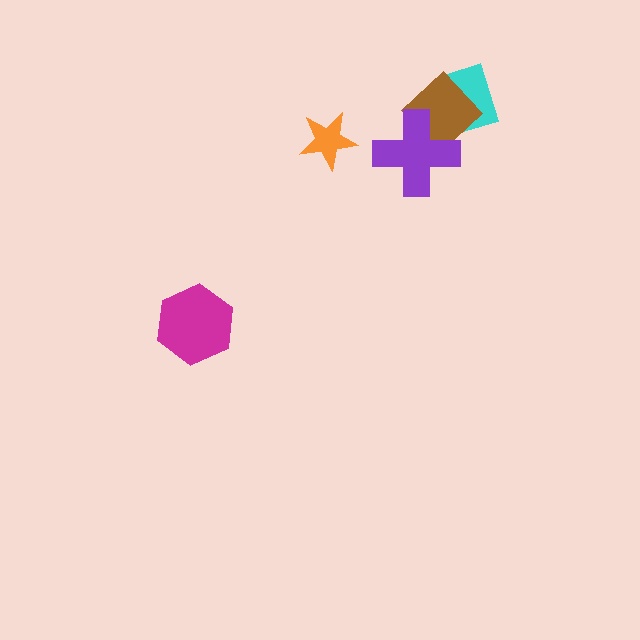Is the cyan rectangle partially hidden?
Yes, it is partially covered by another shape.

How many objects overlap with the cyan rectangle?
1 object overlaps with the cyan rectangle.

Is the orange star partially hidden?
No, no other shape covers it.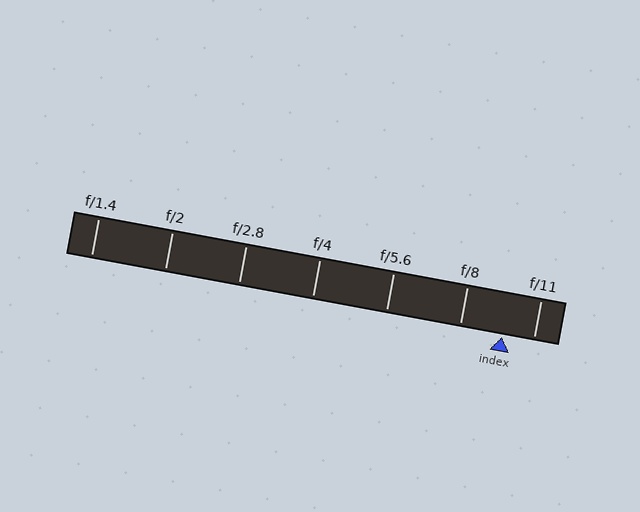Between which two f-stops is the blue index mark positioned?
The index mark is between f/8 and f/11.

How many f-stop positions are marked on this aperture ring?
There are 7 f-stop positions marked.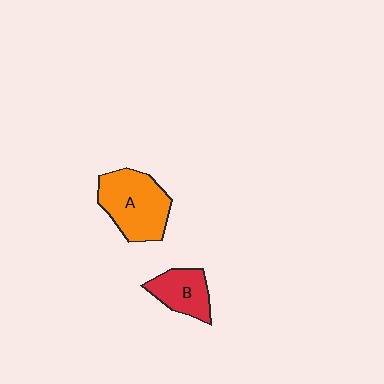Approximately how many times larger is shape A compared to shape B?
Approximately 1.7 times.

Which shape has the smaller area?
Shape B (red).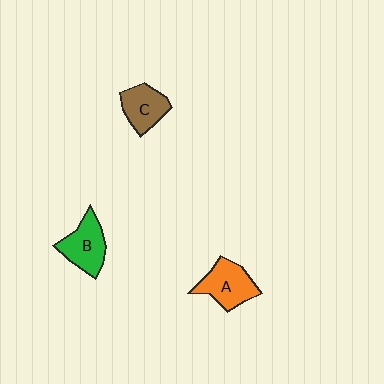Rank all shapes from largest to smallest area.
From largest to smallest: A (orange), B (green), C (brown).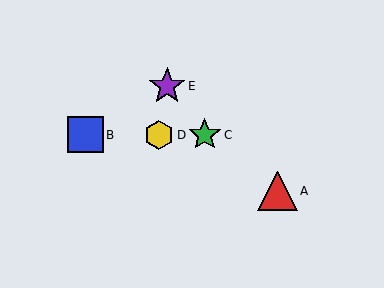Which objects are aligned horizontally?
Objects B, C, D are aligned horizontally.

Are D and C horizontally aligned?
Yes, both are at y≈135.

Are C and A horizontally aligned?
No, C is at y≈135 and A is at y≈191.